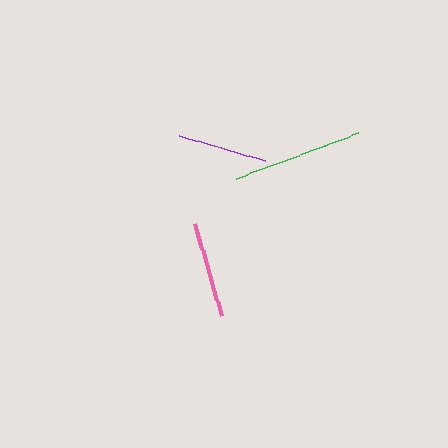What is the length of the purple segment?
The purple segment is approximately 90 pixels long.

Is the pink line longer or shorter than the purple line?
The pink line is longer than the purple line.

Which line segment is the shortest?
The purple line is the shortest at approximately 90 pixels.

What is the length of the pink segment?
The pink segment is approximately 96 pixels long.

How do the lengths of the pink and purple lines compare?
The pink and purple lines are approximately the same length.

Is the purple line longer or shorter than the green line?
The green line is longer than the purple line.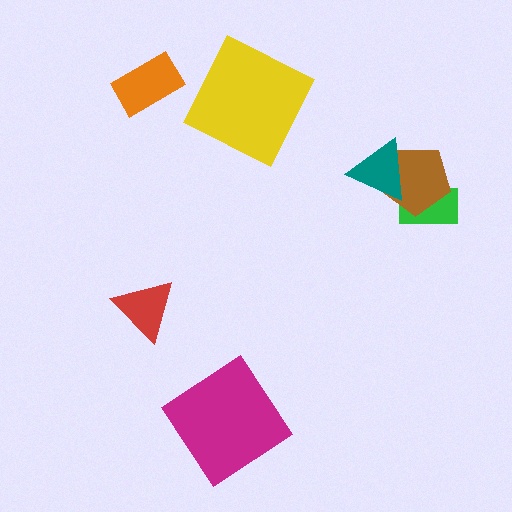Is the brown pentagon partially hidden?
Yes, it is partially covered by another shape.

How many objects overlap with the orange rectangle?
0 objects overlap with the orange rectangle.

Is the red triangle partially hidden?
No, no other shape covers it.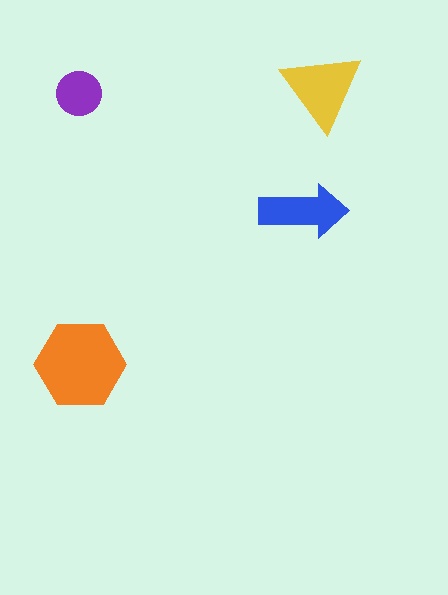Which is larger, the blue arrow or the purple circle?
The blue arrow.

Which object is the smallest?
The purple circle.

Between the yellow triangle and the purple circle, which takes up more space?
The yellow triangle.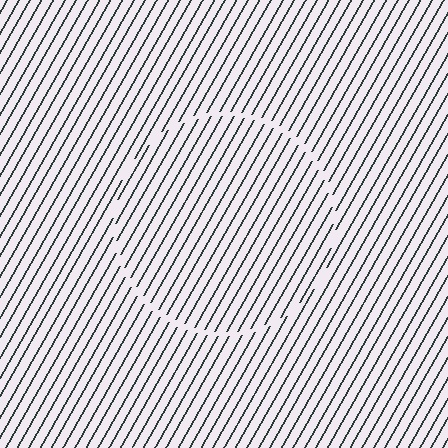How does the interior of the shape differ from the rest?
The interior of the shape contains the same grating, shifted by half a period — the contour is defined by the phase discontinuity where line-ends from the inner and outer gratings abut.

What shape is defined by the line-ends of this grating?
An illusory circle. The interior of the shape contains the same grating, shifted by half a period — the contour is defined by the phase discontinuity where line-ends from the inner and outer gratings abut.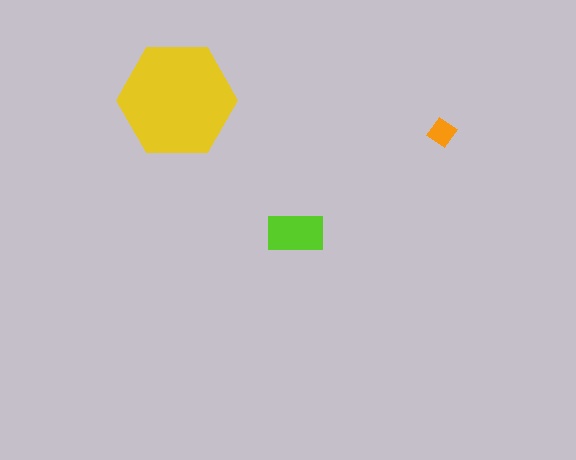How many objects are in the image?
There are 3 objects in the image.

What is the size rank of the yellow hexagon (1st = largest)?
1st.